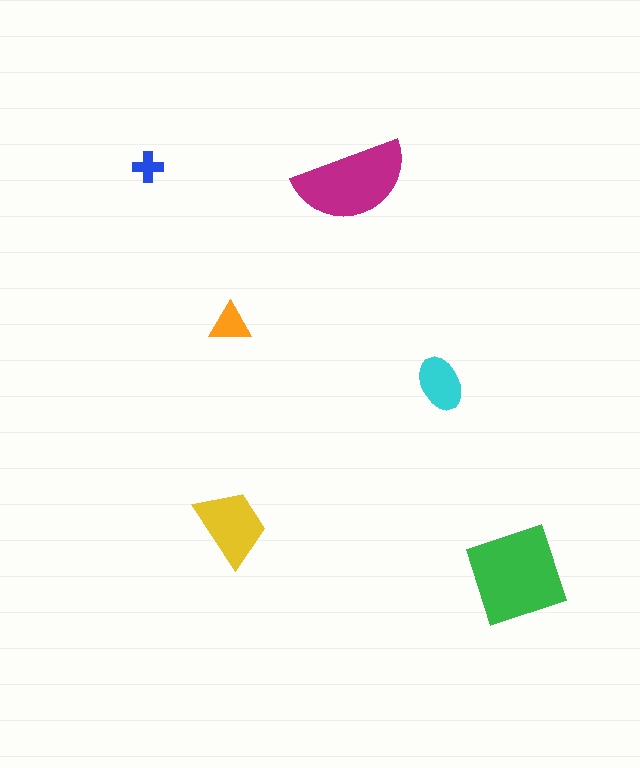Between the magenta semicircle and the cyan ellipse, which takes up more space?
The magenta semicircle.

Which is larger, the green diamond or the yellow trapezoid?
The green diamond.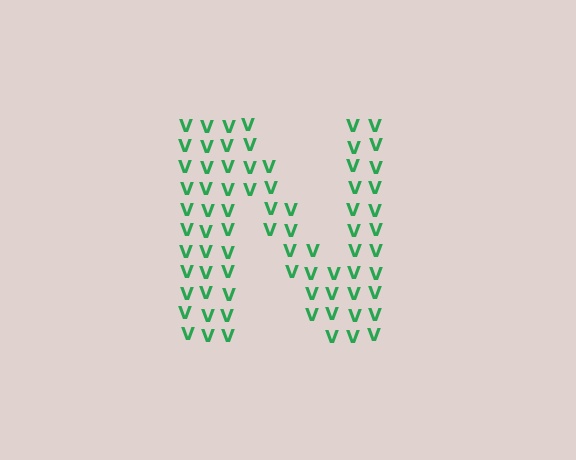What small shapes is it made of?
It is made of small letter V's.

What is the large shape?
The large shape is the letter N.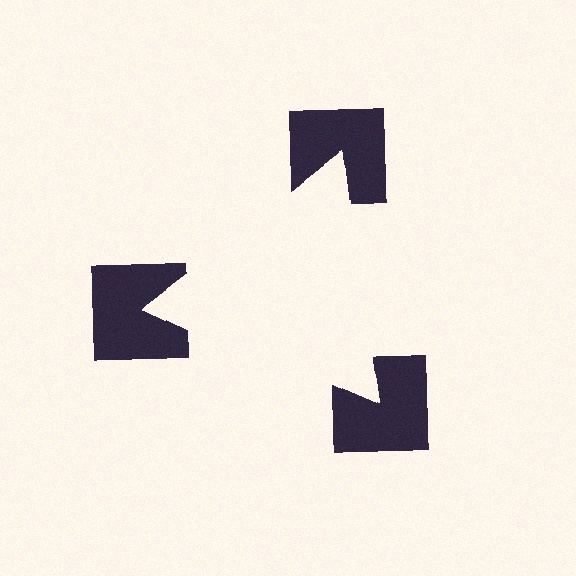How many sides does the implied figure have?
3 sides.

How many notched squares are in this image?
There are 3 — one at each vertex of the illusory triangle.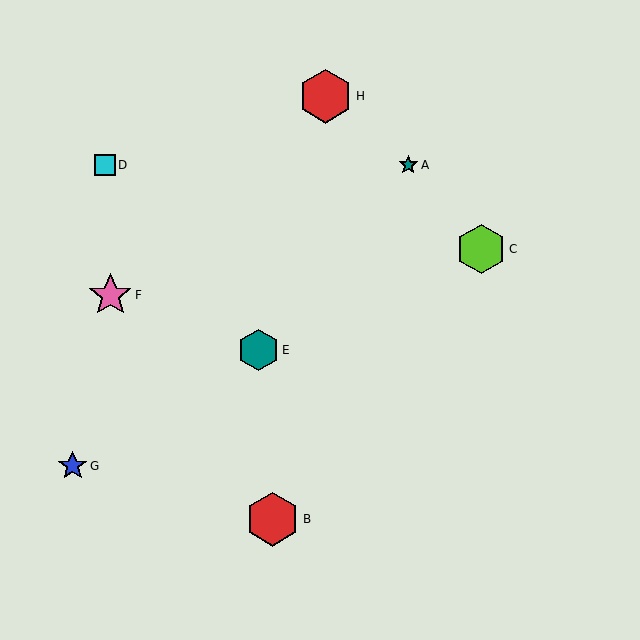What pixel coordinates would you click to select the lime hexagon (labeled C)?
Click at (481, 249) to select the lime hexagon C.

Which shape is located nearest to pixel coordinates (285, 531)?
The red hexagon (labeled B) at (273, 519) is nearest to that location.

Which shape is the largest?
The red hexagon (labeled H) is the largest.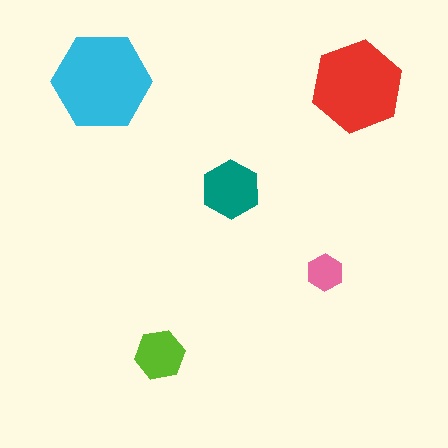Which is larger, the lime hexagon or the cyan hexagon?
The cyan one.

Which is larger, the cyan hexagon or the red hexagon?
The cyan one.